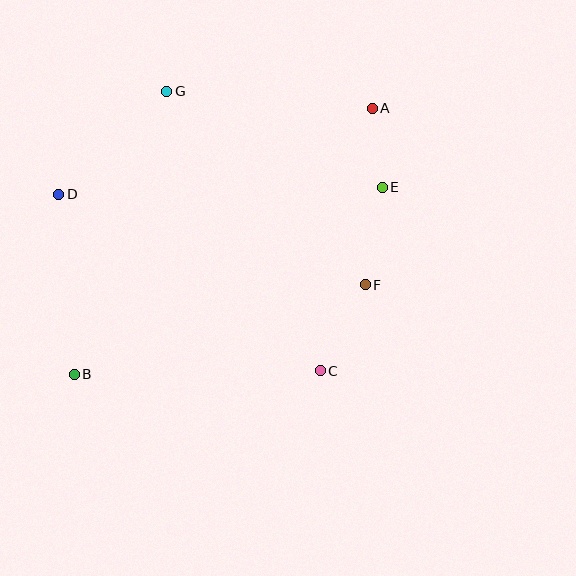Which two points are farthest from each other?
Points A and B are farthest from each other.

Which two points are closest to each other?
Points A and E are closest to each other.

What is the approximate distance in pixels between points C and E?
The distance between C and E is approximately 194 pixels.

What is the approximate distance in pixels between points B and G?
The distance between B and G is approximately 298 pixels.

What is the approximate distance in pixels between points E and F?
The distance between E and F is approximately 99 pixels.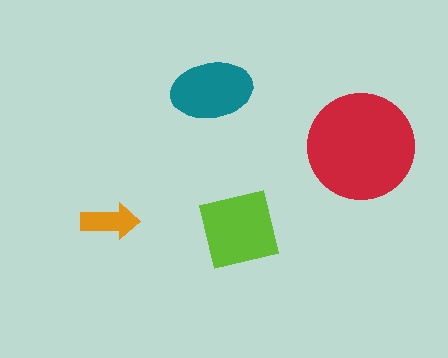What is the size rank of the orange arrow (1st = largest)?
4th.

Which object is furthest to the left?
The orange arrow is leftmost.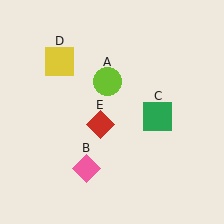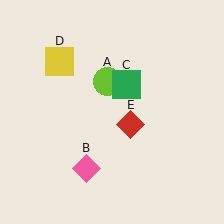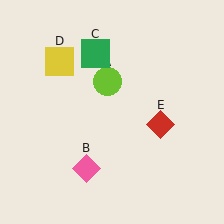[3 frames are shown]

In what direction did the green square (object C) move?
The green square (object C) moved up and to the left.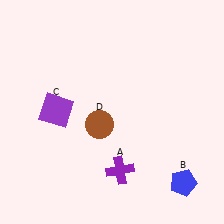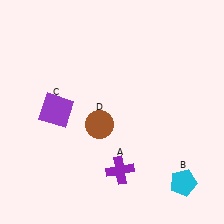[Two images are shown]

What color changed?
The pentagon (B) changed from blue in Image 1 to cyan in Image 2.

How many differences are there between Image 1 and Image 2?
There is 1 difference between the two images.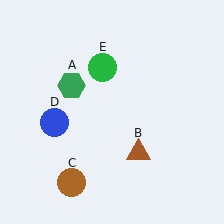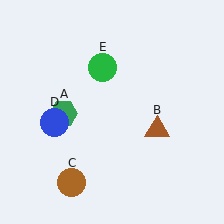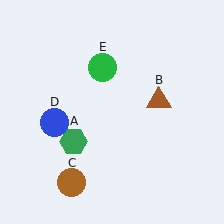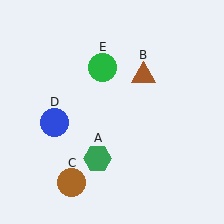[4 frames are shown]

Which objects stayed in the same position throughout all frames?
Brown circle (object C) and blue circle (object D) and green circle (object E) remained stationary.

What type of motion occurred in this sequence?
The green hexagon (object A), brown triangle (object B) rotated counterclockwise around the center of the scene.